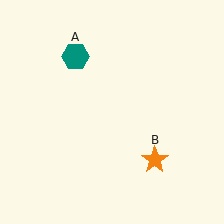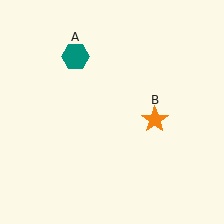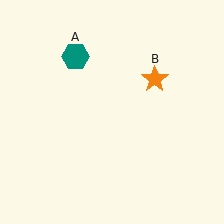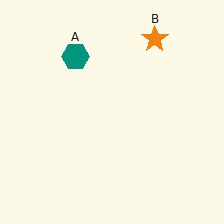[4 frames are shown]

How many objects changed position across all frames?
1 object changed position: orange star (object B).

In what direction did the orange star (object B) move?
The orange star (object B) moved up.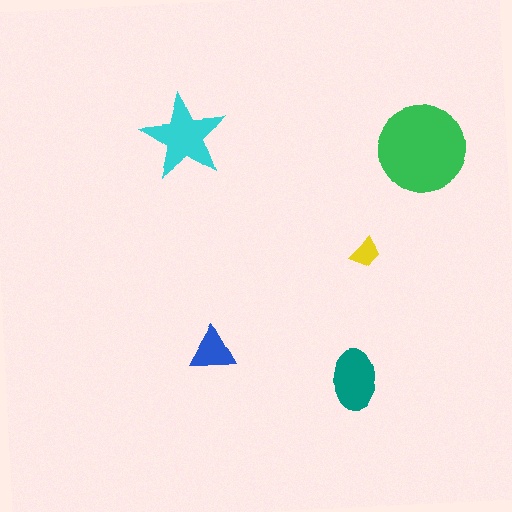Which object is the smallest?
The yellow trapezoid.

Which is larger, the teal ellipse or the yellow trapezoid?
The teal ellipse.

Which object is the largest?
The green circle.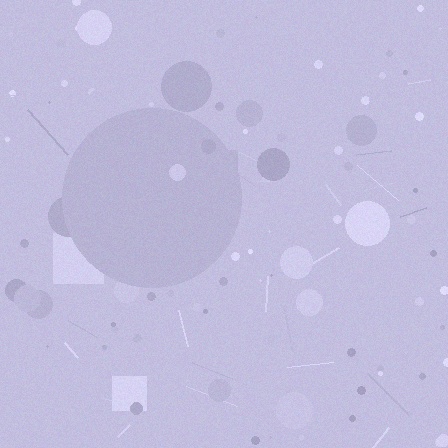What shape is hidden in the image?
A circle is hidden in the image.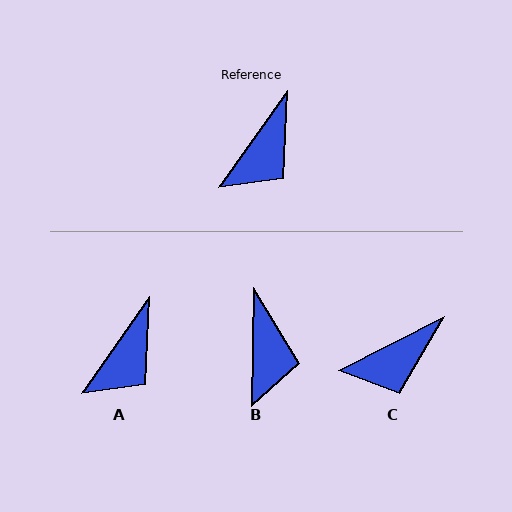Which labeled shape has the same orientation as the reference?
A.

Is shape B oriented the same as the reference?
No, it is off by about 34 degrees.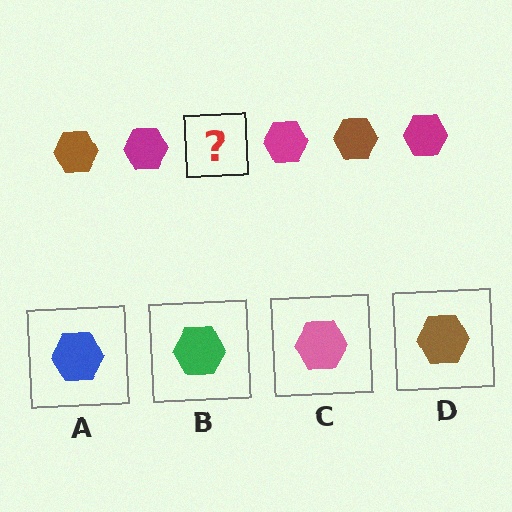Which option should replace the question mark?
Option D.